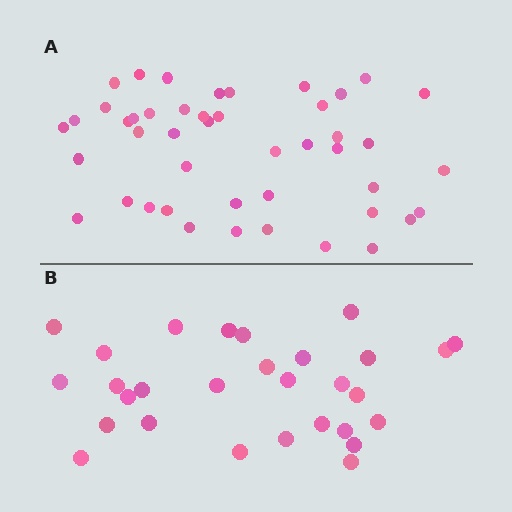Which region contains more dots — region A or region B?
Region A (the top region) has more dots.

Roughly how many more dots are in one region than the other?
Region A has approximately 15 more dots than region B.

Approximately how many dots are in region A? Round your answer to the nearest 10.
About 40 dots. (The exact count is 45, which rounds to 40.)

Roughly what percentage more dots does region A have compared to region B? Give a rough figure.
About 55% more.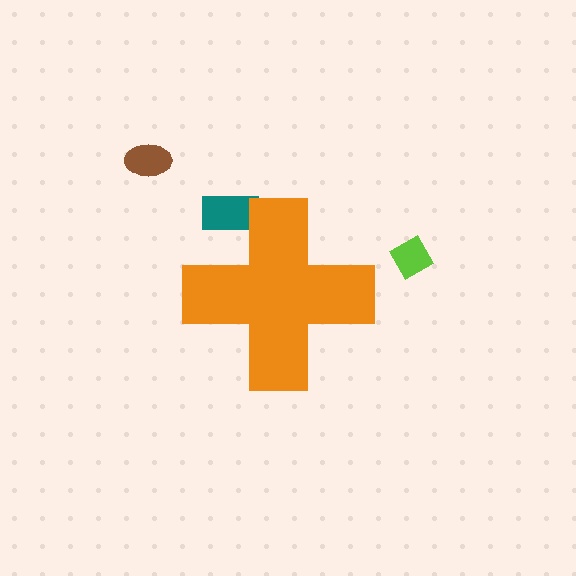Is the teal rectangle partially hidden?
Yes, the teal rectangle is partially hidden behind the orange cross.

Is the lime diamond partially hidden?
No, the lime diamond is fully visible.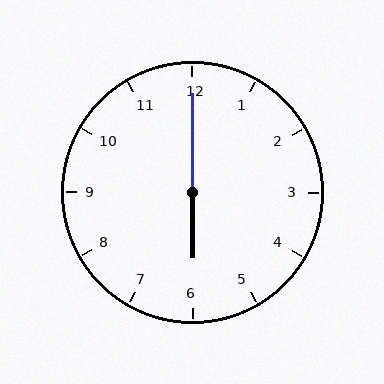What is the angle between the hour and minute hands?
Approximately 180 degrees.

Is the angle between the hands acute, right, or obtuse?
It is obtuse.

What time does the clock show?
6:00.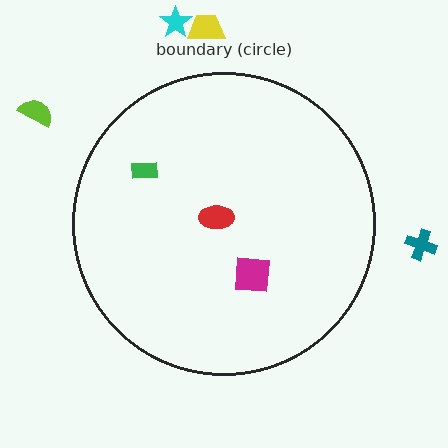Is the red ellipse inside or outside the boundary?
Inside.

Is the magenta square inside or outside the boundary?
Inside.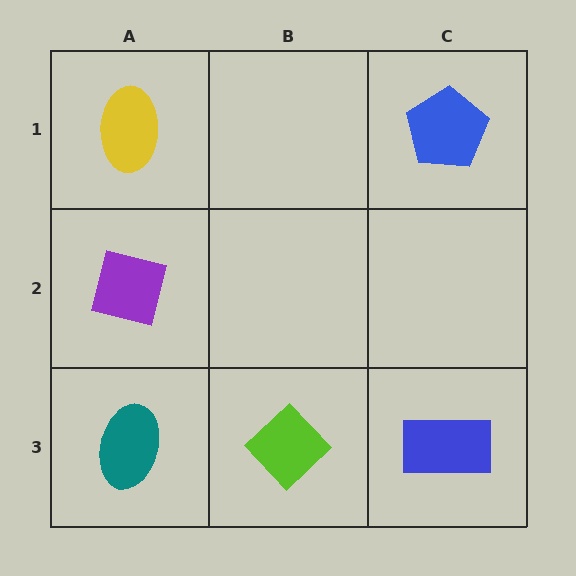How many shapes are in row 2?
1 shape.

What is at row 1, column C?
A blue pentagon.